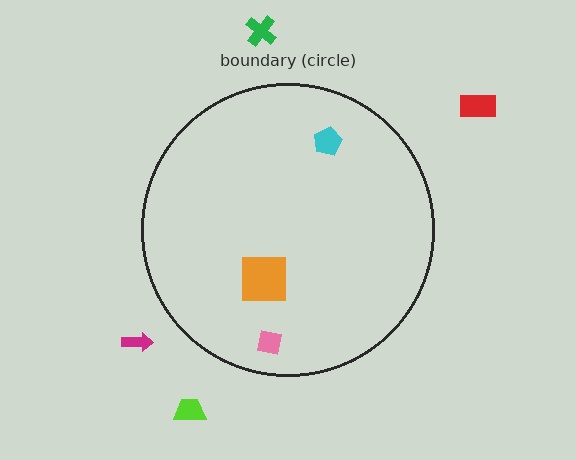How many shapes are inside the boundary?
3 inside, 4 outside.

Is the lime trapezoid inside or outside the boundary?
Outside.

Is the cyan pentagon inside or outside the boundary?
Inside.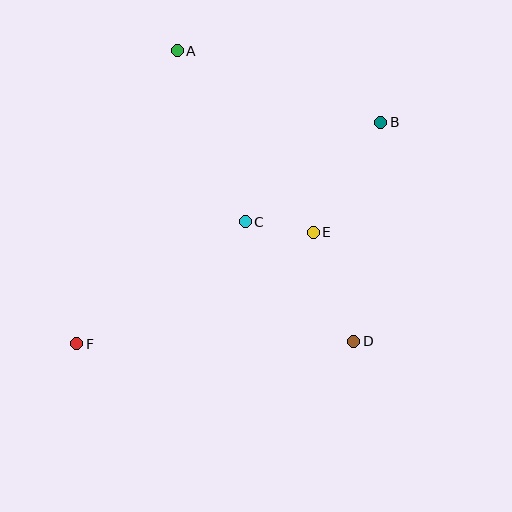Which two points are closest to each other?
Points C and E are closest to each other.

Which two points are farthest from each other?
Points B and F are farthest from each other.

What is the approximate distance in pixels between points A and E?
The distance between A and E is approximately 226 pixels.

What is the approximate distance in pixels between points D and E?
The distance between D and E is approximately 117 pixels.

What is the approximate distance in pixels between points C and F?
The distance between C and F is approximately 208 pixels.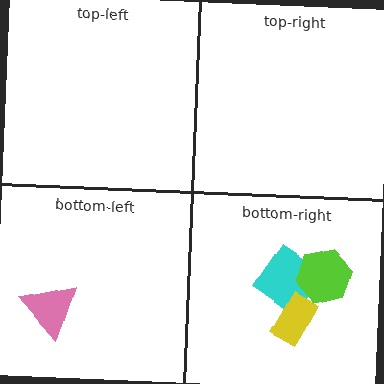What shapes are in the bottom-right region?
The cyan diamond, the yellow rectangle, the lime hexagon.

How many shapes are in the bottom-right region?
3.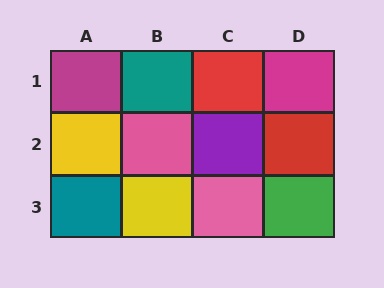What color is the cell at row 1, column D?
Magenta.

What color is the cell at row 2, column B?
Pink.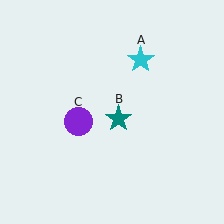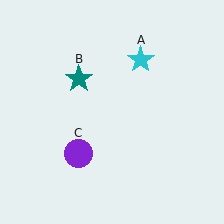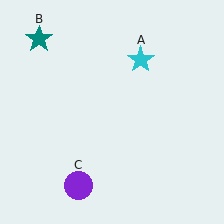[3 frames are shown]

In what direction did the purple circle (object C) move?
The purple circle (object C) moved down.